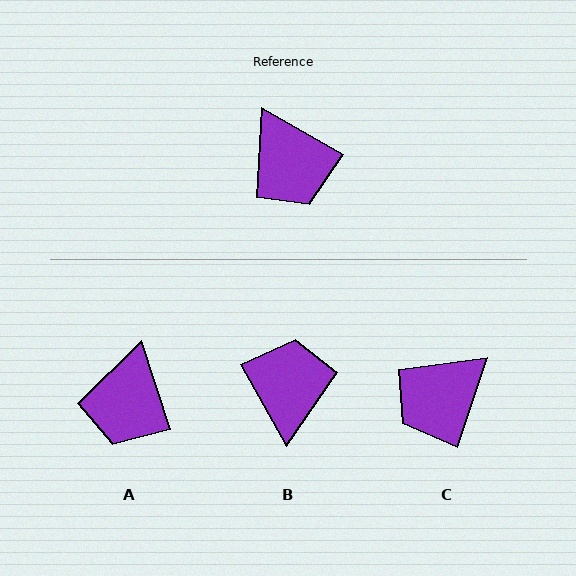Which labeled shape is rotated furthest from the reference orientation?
B, about 149 degrees away.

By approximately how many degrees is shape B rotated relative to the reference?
Approximately 149 degrees counter-clockwise.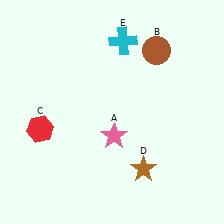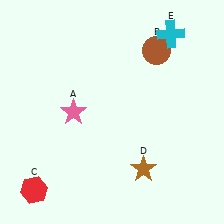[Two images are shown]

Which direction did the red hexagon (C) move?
The red hexagon (C) moved down.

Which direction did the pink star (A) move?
The pink star (A) moved left.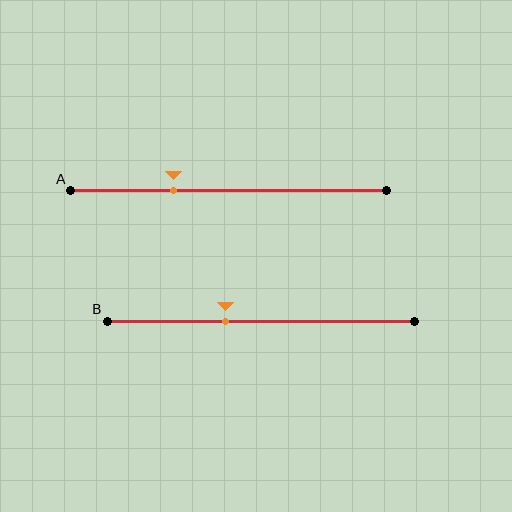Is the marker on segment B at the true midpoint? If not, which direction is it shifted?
No, the marker on segment B is shifted to the left by about 11% of the segment length.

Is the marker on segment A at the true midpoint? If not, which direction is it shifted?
No, the marker on segment A is shifted to the left by about 18% of the segment length.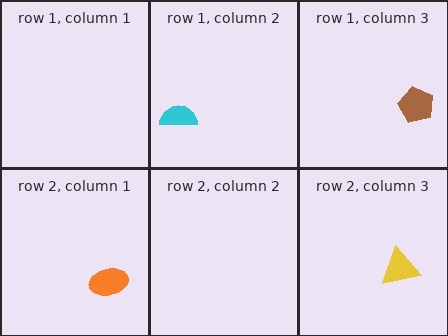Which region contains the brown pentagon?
The row 1, column 3 region.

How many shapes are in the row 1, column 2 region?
1.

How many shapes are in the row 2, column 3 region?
1.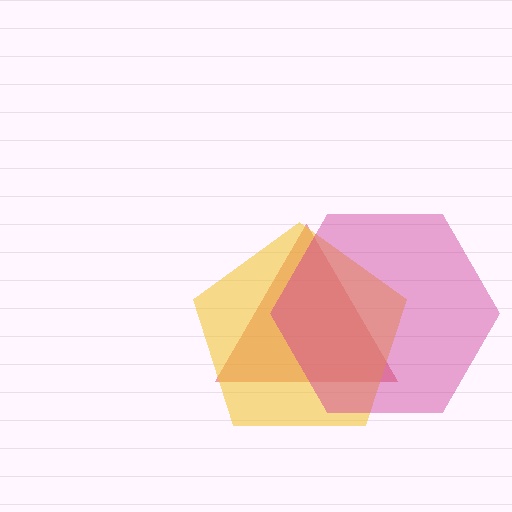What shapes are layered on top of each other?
The layered shapes are: a red triangle, a yellow pentagon, a magenta hexagon.